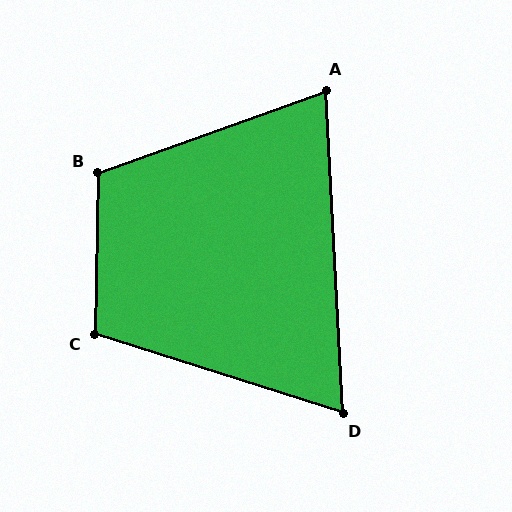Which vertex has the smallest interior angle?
D, at approximately 70 degrees.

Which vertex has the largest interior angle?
B, at approximately 110 degrees.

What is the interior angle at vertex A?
Approximately 73 degrees (acute).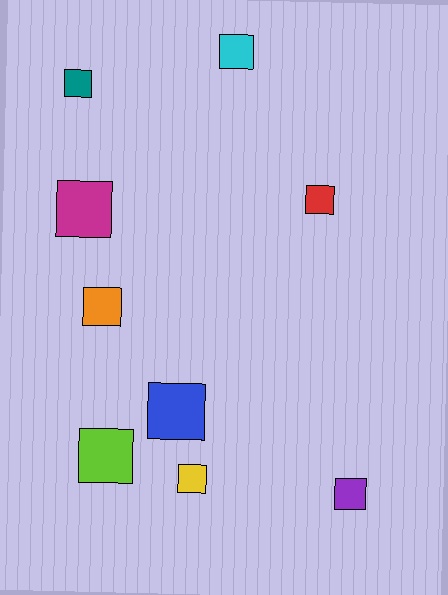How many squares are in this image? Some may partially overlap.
There are 9 squares.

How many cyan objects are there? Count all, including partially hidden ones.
There is 1 cyan object.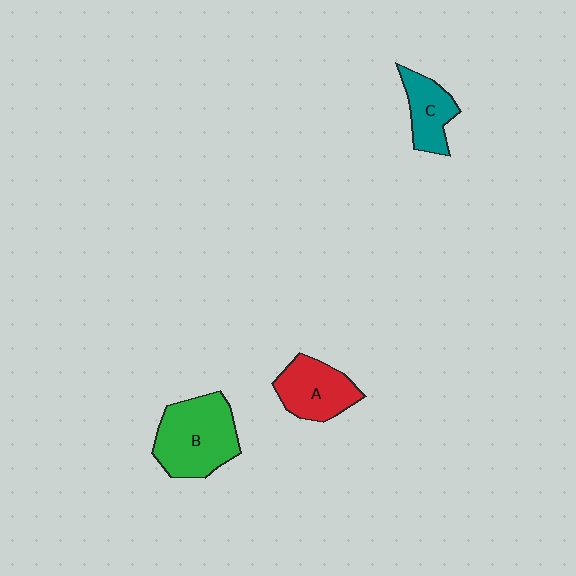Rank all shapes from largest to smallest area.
From largest to smallest: B (green), A (red), C (teal).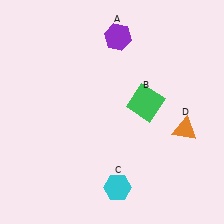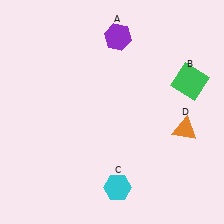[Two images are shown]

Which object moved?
The green square (B) moved right.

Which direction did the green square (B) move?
The green square (B) moved right.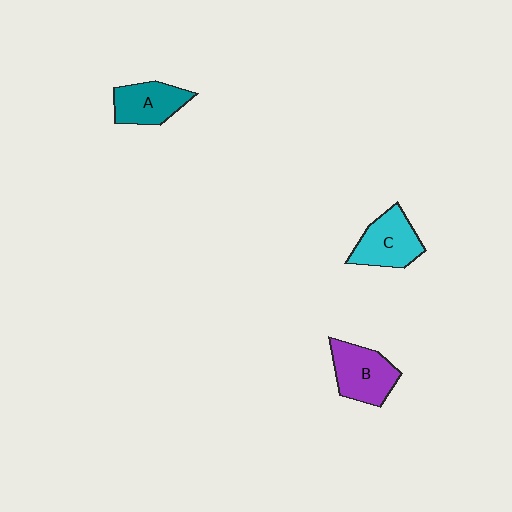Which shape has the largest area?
Shape B (purple).